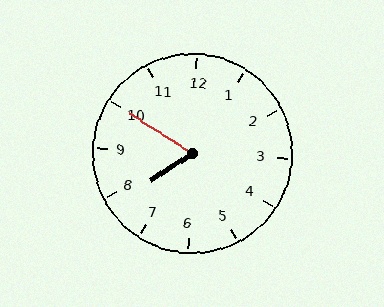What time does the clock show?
7:50.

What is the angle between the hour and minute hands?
Approximately 65 degrees.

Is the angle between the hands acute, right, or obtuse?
It is acute.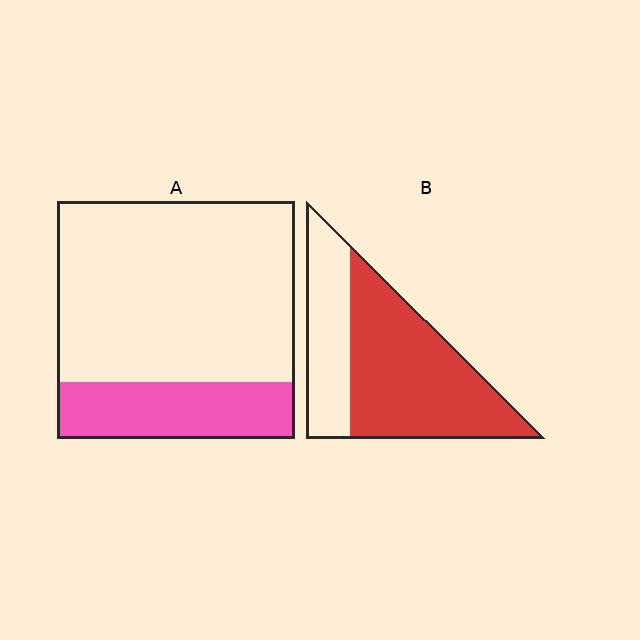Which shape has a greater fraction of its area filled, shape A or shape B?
Shape B.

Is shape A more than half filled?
No.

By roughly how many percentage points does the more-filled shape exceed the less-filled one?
By roughly 45 percentage points (B over A).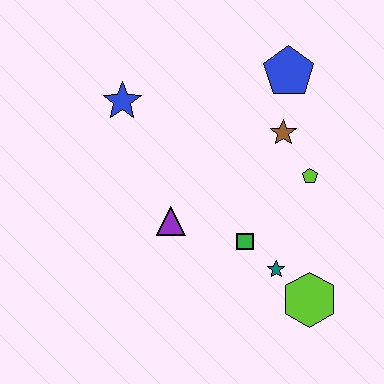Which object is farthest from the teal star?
The blue star is farthest from the teal star.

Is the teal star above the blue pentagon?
No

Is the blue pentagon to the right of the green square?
Yes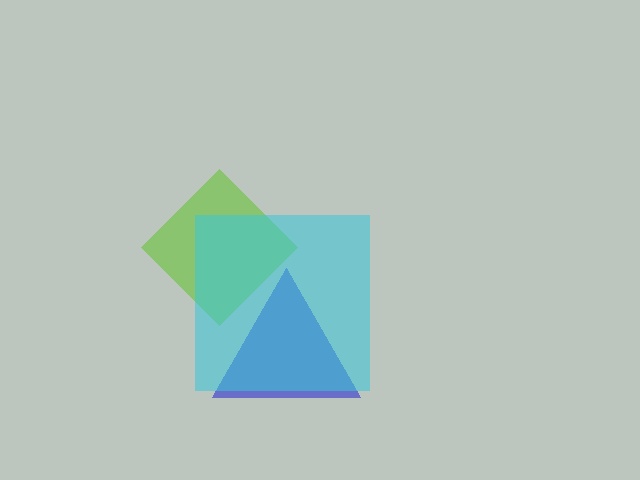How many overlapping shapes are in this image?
There are 3 overlapping shapes in the image.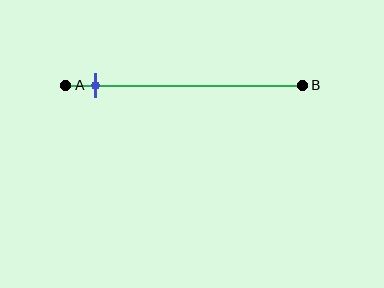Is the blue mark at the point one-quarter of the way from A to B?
No, the mark is at about 10% from A, not at the 25% one-quarter point.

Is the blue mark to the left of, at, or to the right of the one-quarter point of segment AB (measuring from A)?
The blue mark is to the left of the one-quarter point of segment AB.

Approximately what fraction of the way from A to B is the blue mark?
The blue mark is approximately 10% of the way from A to B.